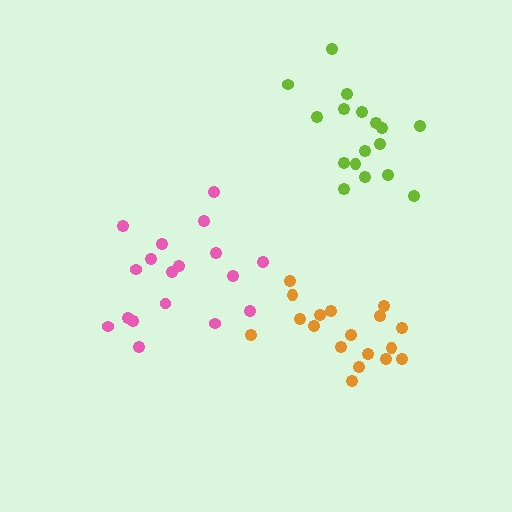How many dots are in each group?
Group 1: 18 dots, Group 2: 18 dots, Group 3: 17 dots (53 total).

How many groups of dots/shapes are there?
There are 3 groups.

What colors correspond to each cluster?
The clusters are colored: pink, orange, lime.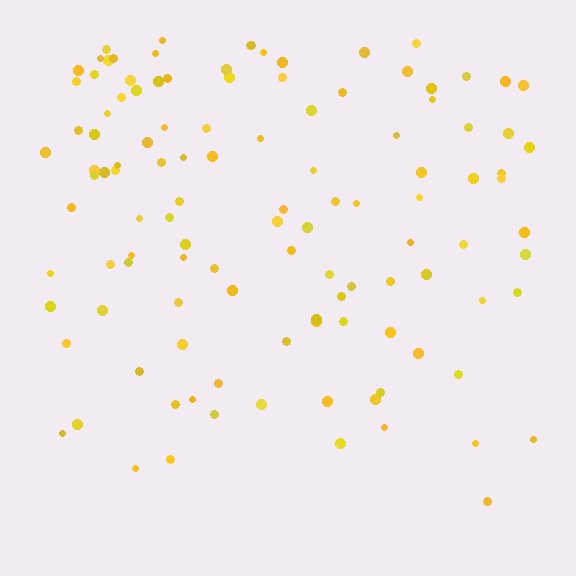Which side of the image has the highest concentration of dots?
The top.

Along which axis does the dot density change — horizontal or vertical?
Vertical.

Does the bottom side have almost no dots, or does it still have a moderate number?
Still a moderate number, just noticeably fewer than the top.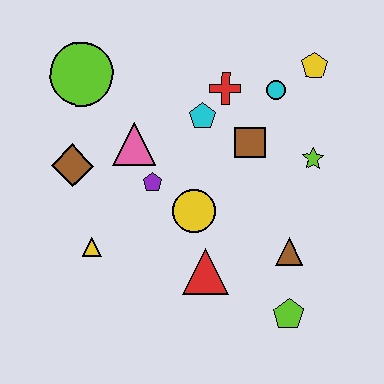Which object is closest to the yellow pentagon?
The cyan circle is closest to the yellow pentagon.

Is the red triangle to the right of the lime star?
No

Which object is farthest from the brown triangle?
The lime circle is farthest from the brown triangle.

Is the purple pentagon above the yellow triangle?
Yes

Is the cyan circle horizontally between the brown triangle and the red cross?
Yes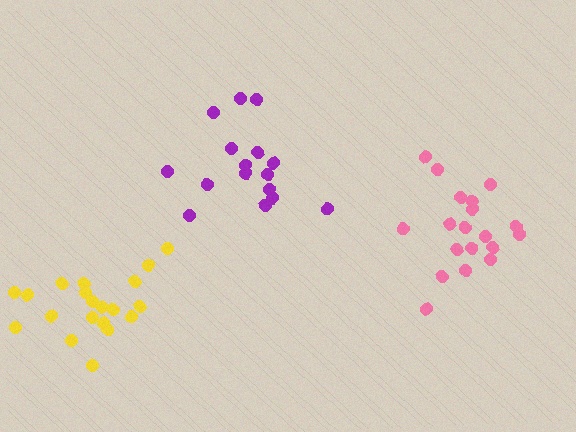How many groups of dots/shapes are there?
There are 3 groups.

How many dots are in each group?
Group 1: 16 dots, Group 2: 20 dots, Group 3: 19 dots (55 total).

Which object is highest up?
The purple cluster is topmost.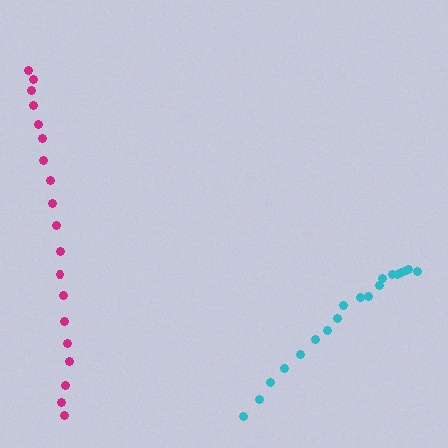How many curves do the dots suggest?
There are 2 distinct paths.